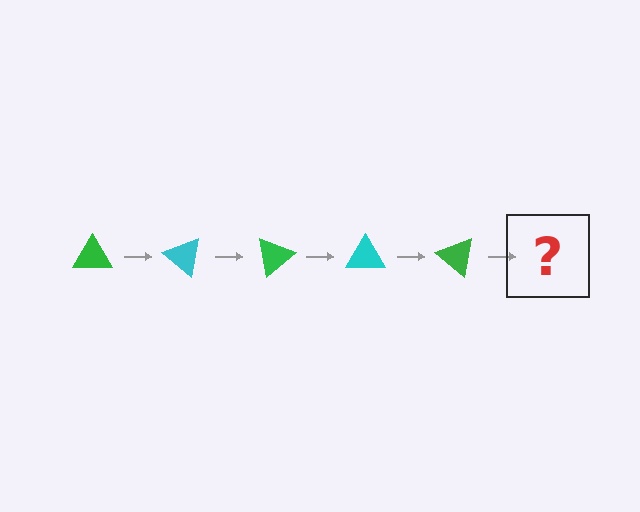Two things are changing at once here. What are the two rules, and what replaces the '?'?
The two rules are that it rotates 40 degrees each step and the color cycles through green and cyan. The '?' should be a cyan triangle, rotated 200 degrees from the start.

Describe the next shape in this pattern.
It should be a cyan triangle, rotated 200 degrees from the start.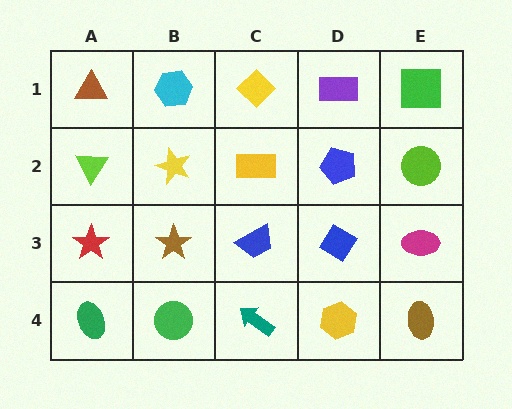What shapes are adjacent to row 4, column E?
A magenta ellipse (row 3, column E), a yellow hexagon (row 4, column D).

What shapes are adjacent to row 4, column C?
A blue trapezoid (row 3, column C), a green circle (row 4, column B), a yellow hexagon (row 4, column D).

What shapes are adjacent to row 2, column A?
A brown triangle (row 1, column A), a red star (row 3, column A), a yellow star (row 2, column B).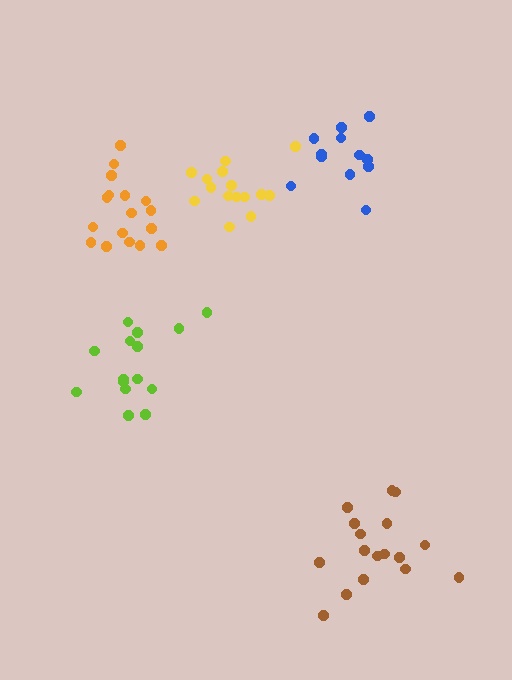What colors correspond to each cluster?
The clusters are colored: lime, orange, yellow, brown, blue.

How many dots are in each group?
Group 1: 15 dots, Group 2: 17 dots, Group 3: 15 dots, Group 4: 17 dots, Group 5: 12 dots (76 total).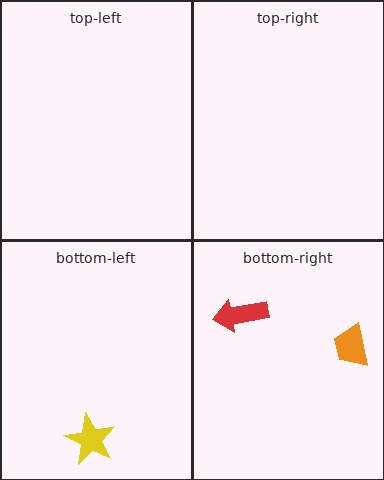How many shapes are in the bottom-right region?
2.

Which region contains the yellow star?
The bottom-left region.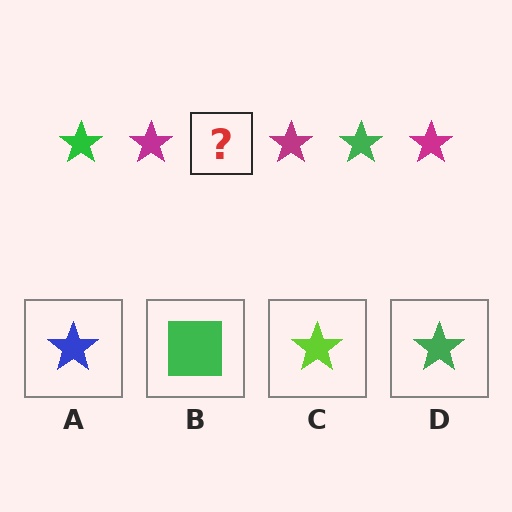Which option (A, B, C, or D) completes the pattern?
D.